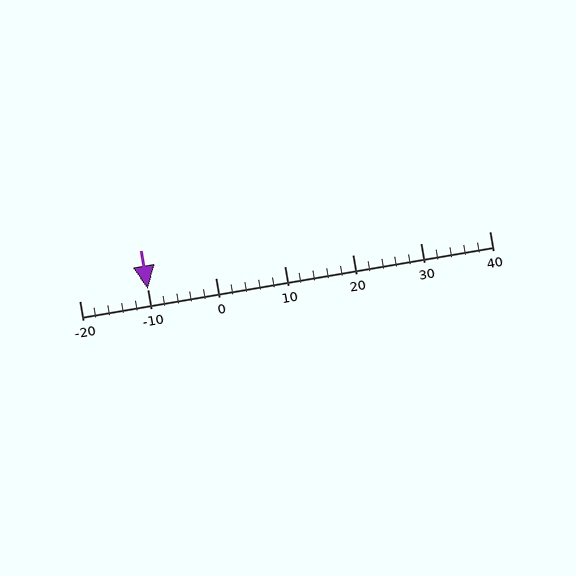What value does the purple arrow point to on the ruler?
The purple arrow points to approximately -10.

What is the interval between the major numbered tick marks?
The major tick marks are spaced 10 units apart.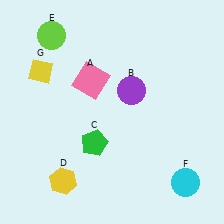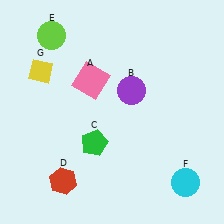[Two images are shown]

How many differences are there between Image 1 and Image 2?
There is 1 difference between the two images.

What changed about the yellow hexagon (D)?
In Image 1, D is yellow. In Image 2, it changed to red.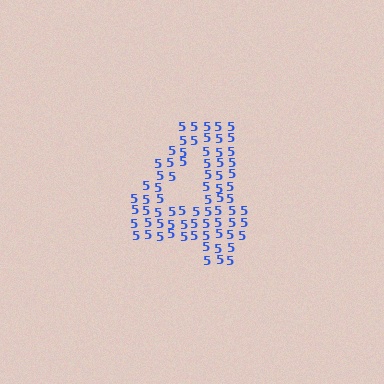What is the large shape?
The large shape is the digit 4.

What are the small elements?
The small elements are digit 5's.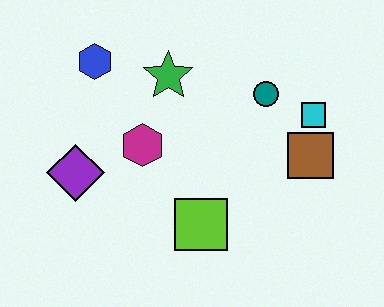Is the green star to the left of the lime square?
Yes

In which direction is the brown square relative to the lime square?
The brown square is to the right of the lime square.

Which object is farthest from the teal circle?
The purple diamond is farthest from the teal circle.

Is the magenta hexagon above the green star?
No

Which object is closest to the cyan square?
The brown square is closest to the cyan square.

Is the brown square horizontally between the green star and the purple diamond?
No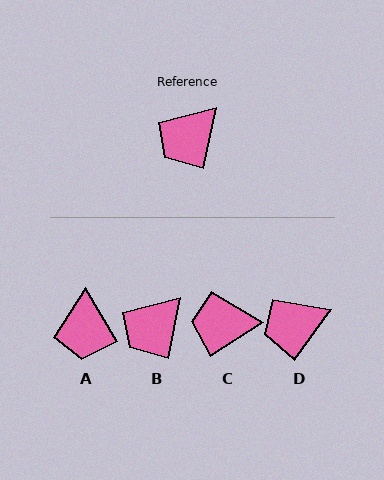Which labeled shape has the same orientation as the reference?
B.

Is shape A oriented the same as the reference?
No, it is off by about 43 degrees.